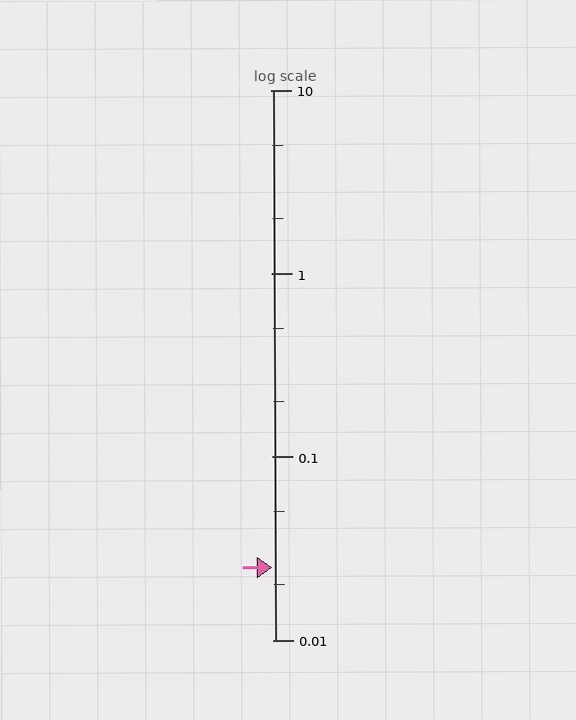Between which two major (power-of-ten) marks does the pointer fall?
The pointer is between 0.01 and 0.1.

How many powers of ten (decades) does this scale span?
The scale spans 3 decades, from 0.01 to 10.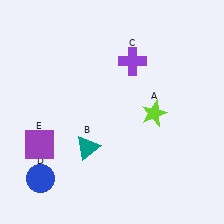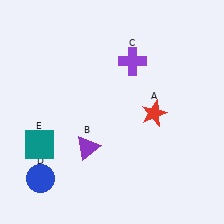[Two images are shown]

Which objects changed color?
A changed from lime to red. B changed from teal to purple. E changed from purple to teal.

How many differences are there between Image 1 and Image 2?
There are 3 differences between the two images.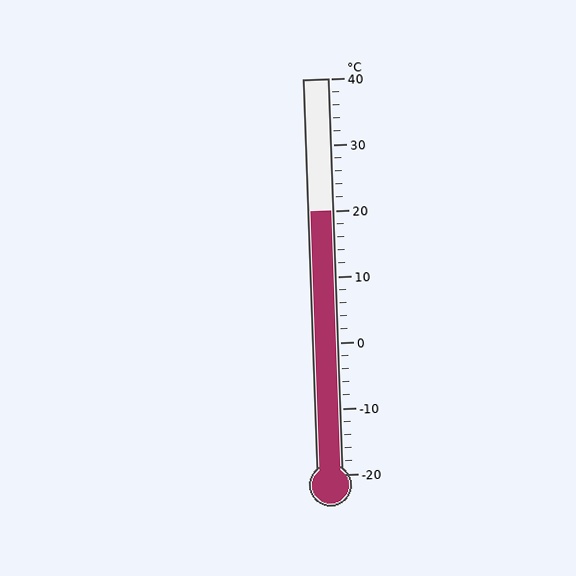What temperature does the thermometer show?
The thermometer shows approximately 20°C.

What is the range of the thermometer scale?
The thermometer scale ranges from -20°C to 40°C.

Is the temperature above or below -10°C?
The temperature is above -10°C.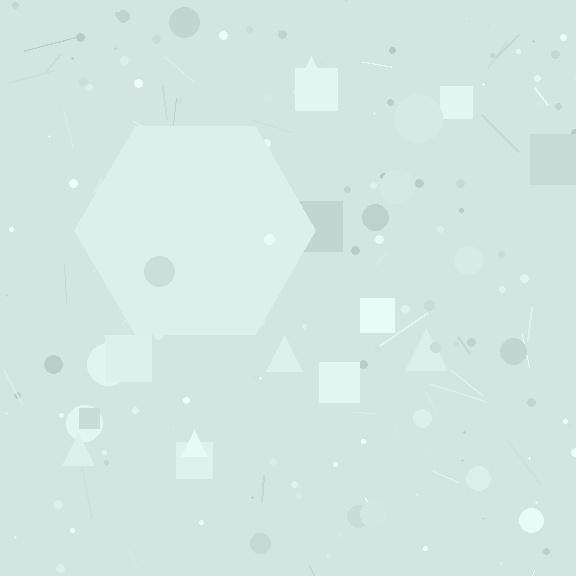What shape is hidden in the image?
A hexagon is hidden in the image.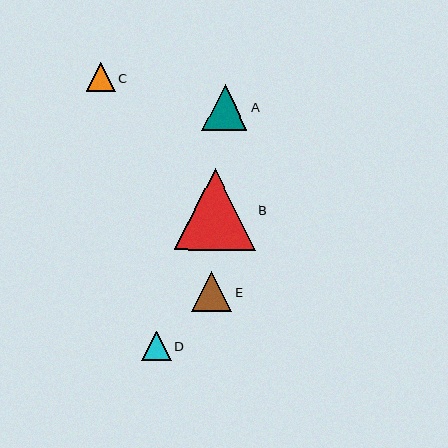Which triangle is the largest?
Triangle B is the largest with a size of approximately 81 pixels.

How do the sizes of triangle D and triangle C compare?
Triangle D and triangle C are approximately the same size.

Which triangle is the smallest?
Triangle C is the smallest with a size of approximately 29 pixels.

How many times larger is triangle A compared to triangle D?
Triangle A is approximately 1.5 times the size of triangle D.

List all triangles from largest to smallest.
From largest to smallest: B, A, E, D, C.